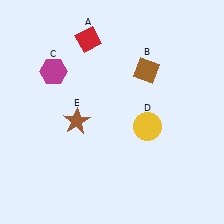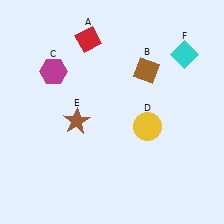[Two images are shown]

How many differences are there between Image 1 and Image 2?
There is 1 difference between the two images.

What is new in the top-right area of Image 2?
A cyan diamond (F) was added in the top-right area of Image 2.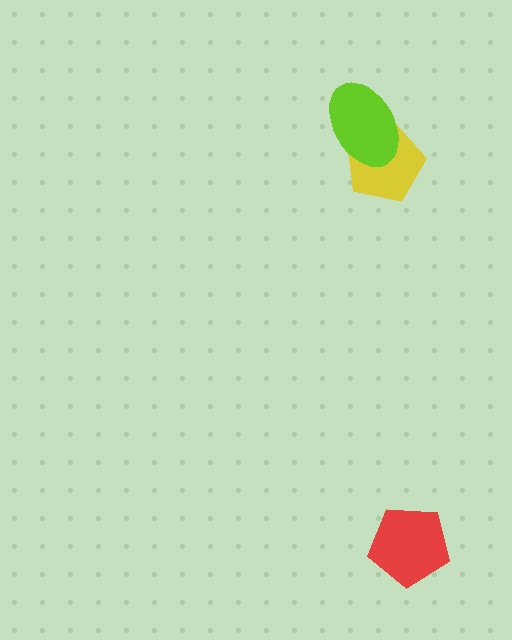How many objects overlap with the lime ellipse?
1 object overlaps with the lime ellipse.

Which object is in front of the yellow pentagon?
The lime ellipse is in front of the yellow pentagon.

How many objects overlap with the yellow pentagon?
1 object overlaps with the yellow pentagon.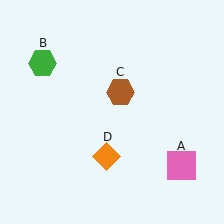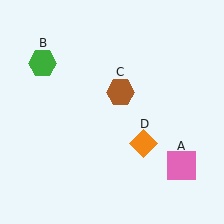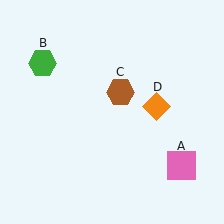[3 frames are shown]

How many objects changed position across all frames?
1 object changed position: orange diamond (object D).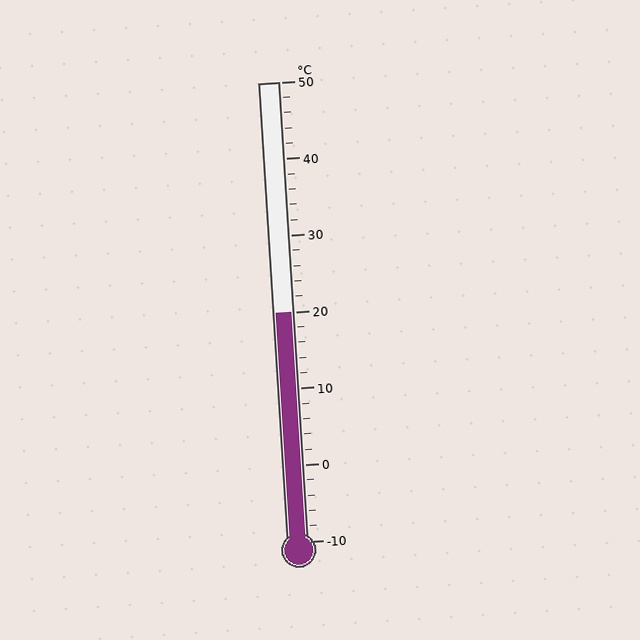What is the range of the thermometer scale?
The thermometer scale ranges from -10°C to 50°C.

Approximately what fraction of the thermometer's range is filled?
The thermometer is filled to approximately 50% of its range.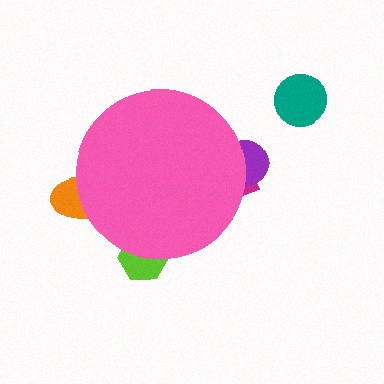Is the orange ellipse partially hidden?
Yes, the orange ellipse is partially hidden behind the pink circle.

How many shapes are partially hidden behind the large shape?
4 shapes are partially hidden.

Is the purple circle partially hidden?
Yes, the purple circle is partially hidden behind the pink circle.